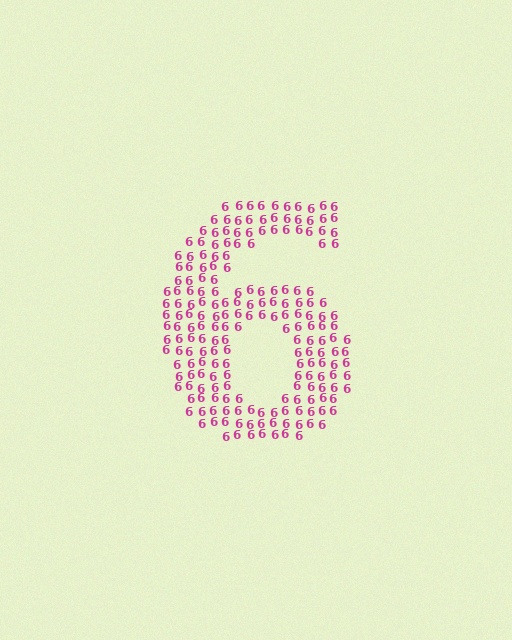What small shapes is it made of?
It is made of small digit 6's.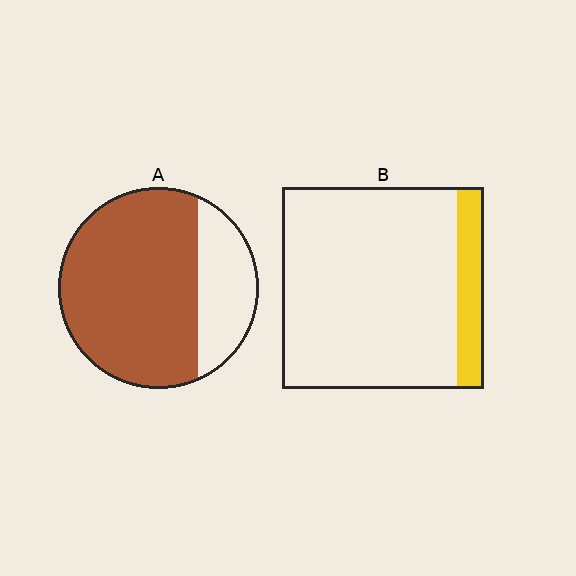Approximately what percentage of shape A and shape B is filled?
A is approximately 75% and B is approximately 15%.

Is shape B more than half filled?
No.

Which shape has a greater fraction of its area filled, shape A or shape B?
Shape A.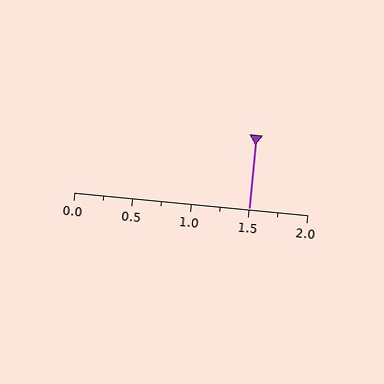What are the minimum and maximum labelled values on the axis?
The axis runs from 0.0 to 2.0.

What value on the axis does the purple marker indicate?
The marker indicates approximately 1.5.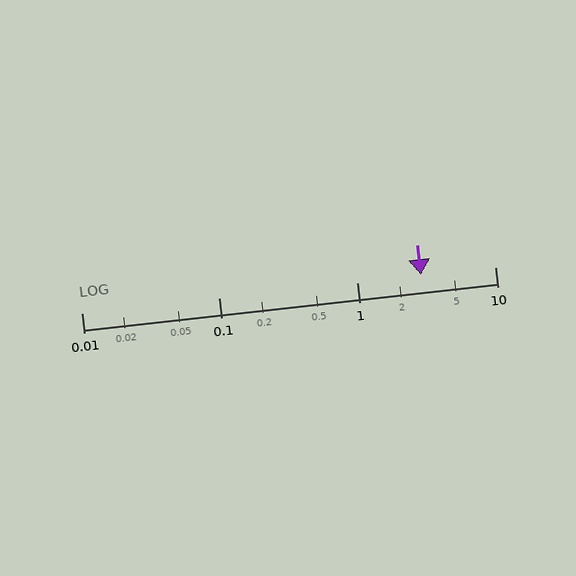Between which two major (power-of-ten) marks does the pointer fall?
The pointer is between 1 and 10.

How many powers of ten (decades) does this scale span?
The scale spans 3 decades, from 0.01 to 10.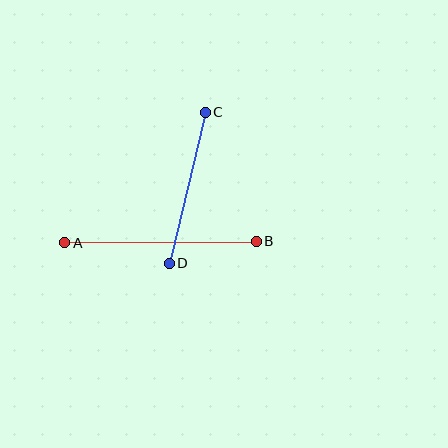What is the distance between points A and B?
The distance is approximately 191 pixels.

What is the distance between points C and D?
The distance is approximately 155 pixels.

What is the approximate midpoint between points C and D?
The midpoint is at approximately (187, 188) pixels.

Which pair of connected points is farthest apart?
Points A and B are farthest apart.